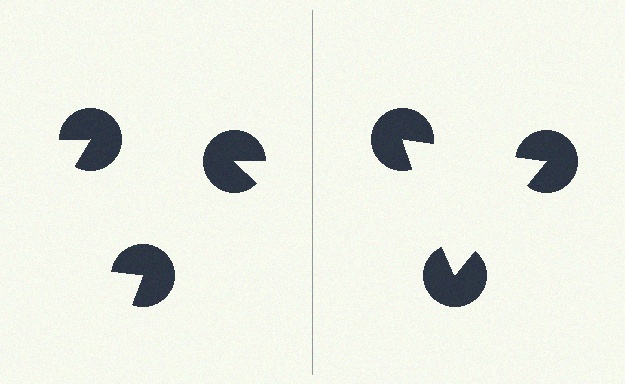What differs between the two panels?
The pac-man discs are positioned identically on both sides; only the wedge orientations differ. On the right they align to a triangle; on the left they are misaligned.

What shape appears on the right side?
An illusory triangle.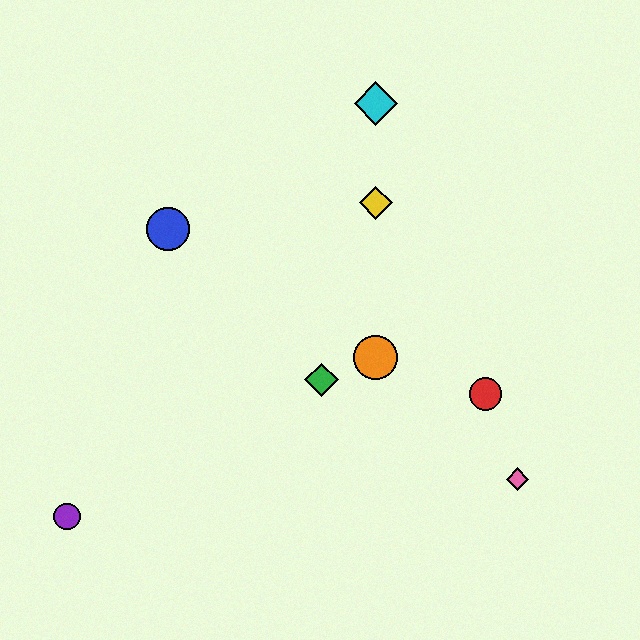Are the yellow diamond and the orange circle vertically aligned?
Yes, both are at x≈376.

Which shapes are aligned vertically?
The yellow diamond, the orange circle, the cyan diamond are aligned vertically.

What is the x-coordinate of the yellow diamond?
The yellow diamond is at x≈376.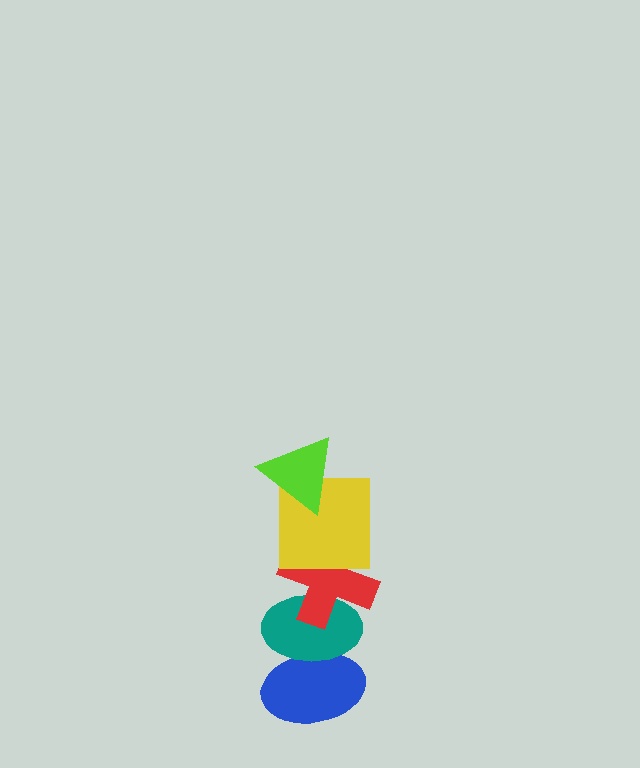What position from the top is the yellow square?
The yellow square is 2nd from the top.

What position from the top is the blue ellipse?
The blue ellipse is 5th from the top.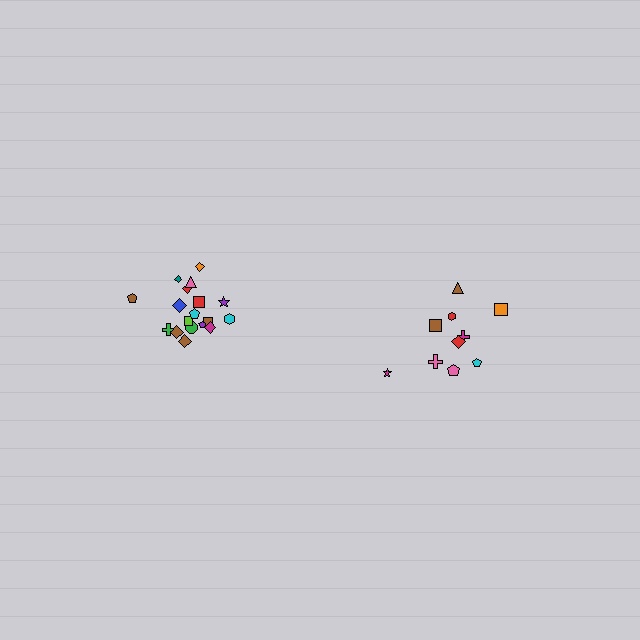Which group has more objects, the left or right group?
The left group.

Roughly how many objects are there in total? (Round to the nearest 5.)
Roughly 30 objects in total.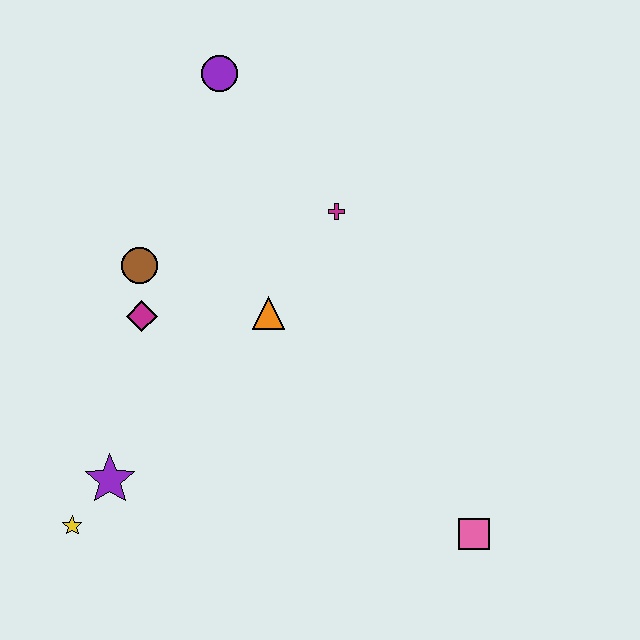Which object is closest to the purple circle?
The magenta cross is closest to the purple circle.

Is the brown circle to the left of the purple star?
No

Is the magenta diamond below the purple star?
No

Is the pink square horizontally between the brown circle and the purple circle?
No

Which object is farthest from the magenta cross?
The yellow star is farthest from the magenta cross.